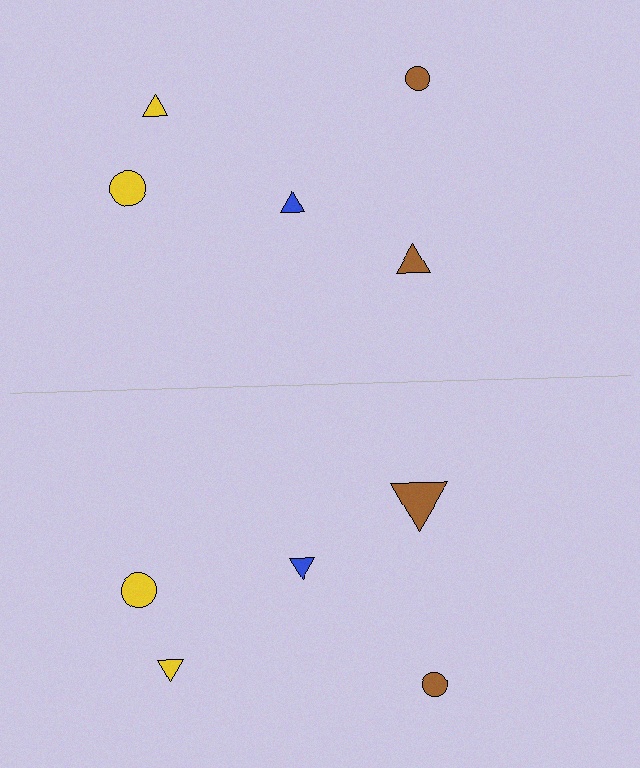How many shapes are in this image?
There are 10 shapes in this image.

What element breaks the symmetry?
The brown triangle on the bottom side has a different size than its mirror counterpart.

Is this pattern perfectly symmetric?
No, the pattern is not perfectly symmetric. The brown triangle on the bottom side has a different size than its mirror counterpart.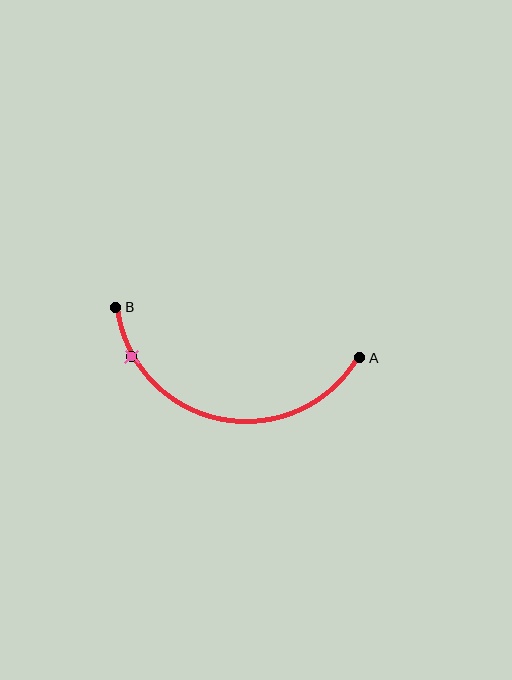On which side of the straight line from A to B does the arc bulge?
The arc bulges below the straight line connecting A and B.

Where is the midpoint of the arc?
The arc midpoint is the point on the curve farthest from the straight line joining A and B. It sits below that line.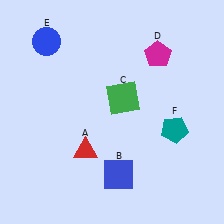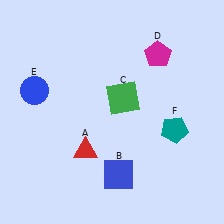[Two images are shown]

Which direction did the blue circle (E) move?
The blue circle (E) moved down.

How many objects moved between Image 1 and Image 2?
1 object moved between the two images.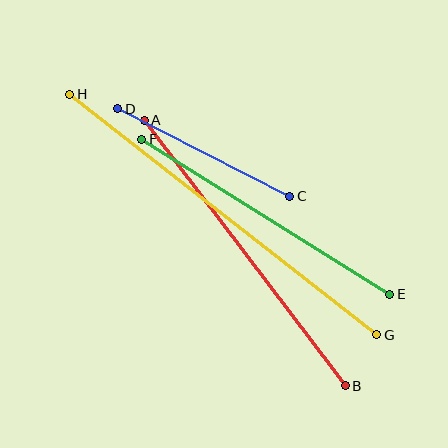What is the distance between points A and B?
The distance is approximately 333 pixels.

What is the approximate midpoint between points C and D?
The midpoint is at approximately (204, 153) pixels.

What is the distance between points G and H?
The distance is approximately 390 pixels.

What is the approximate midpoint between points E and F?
The midpoint is at approximately (266, 217) pixels.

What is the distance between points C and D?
The distance is approximately 193 pixels.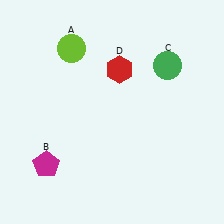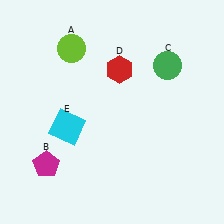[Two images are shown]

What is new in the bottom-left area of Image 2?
A cyan square (E) was added in the bottom-left area of Image 2.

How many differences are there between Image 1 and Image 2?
There is 1 difference between the two images.